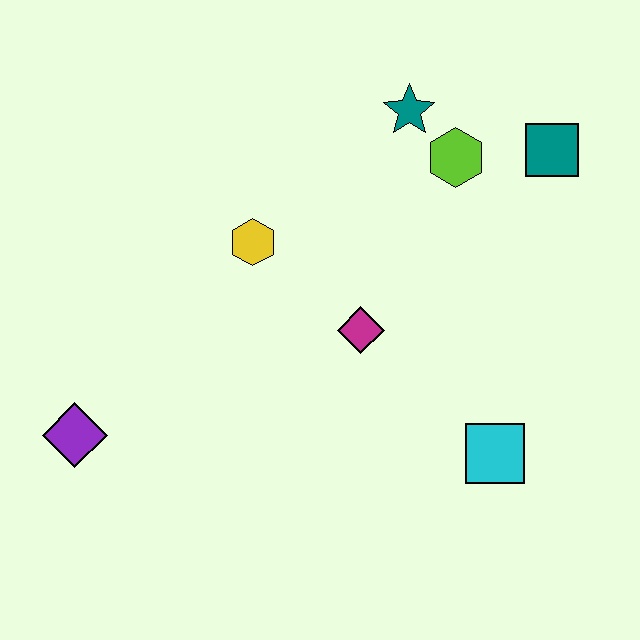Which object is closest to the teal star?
The lime hexagon is closest to the teal star.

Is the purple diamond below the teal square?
Yes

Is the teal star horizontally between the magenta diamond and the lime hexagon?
Yes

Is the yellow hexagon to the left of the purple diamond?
No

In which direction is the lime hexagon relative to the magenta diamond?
The lime hexagon is above the magenta diamond.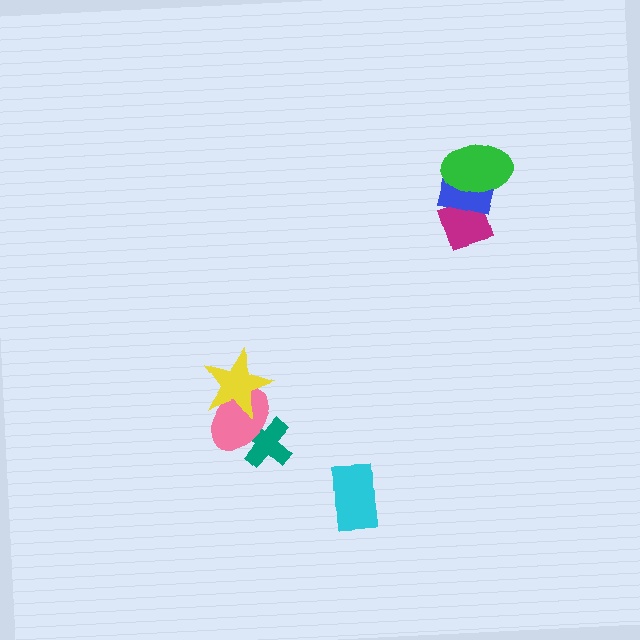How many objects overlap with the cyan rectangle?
0 objects overlap with the cyan rectangle.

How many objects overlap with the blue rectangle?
2 objects overlap with the blue rectangle.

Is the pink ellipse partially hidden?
Yes, it is partially covered by another shape.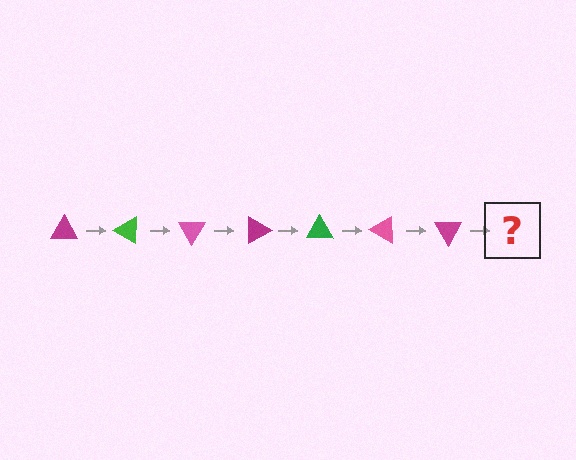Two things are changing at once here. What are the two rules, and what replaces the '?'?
The two rules are that it rotates 30 degrees each step and the color cycles through magenta, green, and pink. The '?' should be a green triangle, rotated 210 degrees from the start.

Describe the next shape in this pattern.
It should be a green triangle, rotated 210 degrees from the start.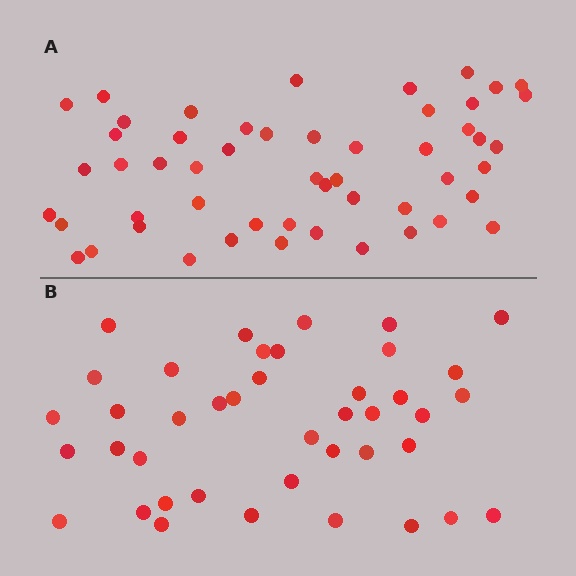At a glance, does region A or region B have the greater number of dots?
Region A (the top region) has more dots.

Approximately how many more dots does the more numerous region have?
Region A has roughly 12 or so more dots than region B.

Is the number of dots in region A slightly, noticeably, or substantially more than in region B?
Region A has noticeably more, but not dramatically so. The ratio is roughly 1.3 to 1.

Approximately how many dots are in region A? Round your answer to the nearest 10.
About 50 dots. (The exact count is 52, which rounds to 50.)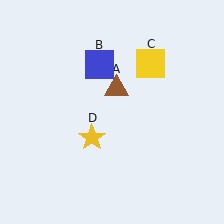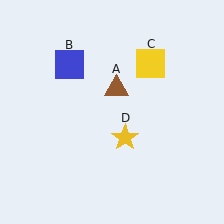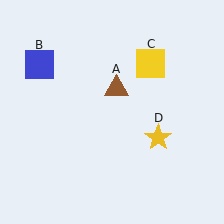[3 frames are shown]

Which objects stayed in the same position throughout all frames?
Brown triangle (object A) and yellow square (object C) remained stationary.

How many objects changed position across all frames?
2 objects changed position: blue square (object B), yellow star (object D).